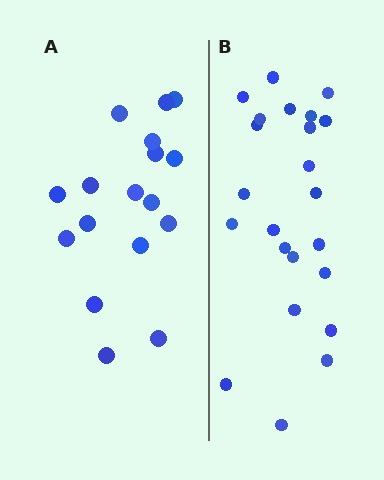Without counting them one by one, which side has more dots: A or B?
Region B (the right region) has more dots.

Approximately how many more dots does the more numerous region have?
Region B has about 6 more dots than region A.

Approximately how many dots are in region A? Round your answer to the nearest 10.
About 20 dots. (The exact count is 17, which rounds to 20.)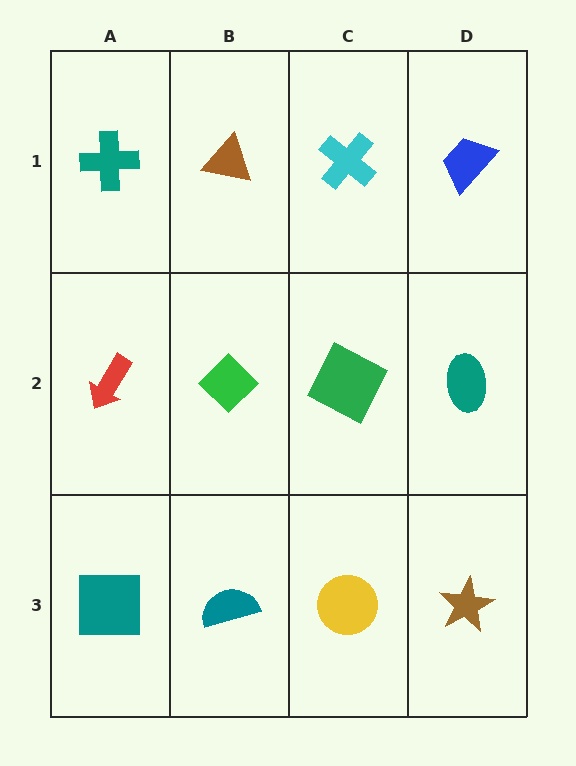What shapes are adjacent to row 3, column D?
A teal ellipse (row 2, column D), a yellow circle (row 3, column C).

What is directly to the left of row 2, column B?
A red arrow.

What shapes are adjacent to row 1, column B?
A green diamond (row 2, column B), a teal cross (row 1, column A), a cyan cross (row 1, column C).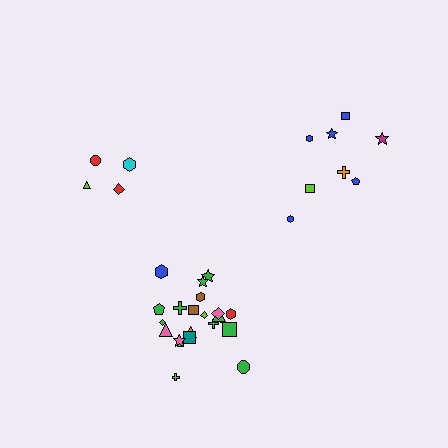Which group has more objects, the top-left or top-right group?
The top-right group.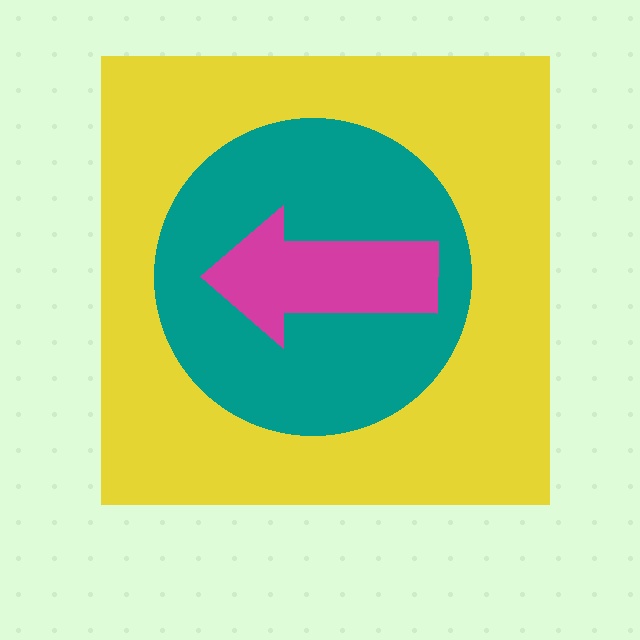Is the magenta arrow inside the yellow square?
Yes.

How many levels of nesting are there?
3.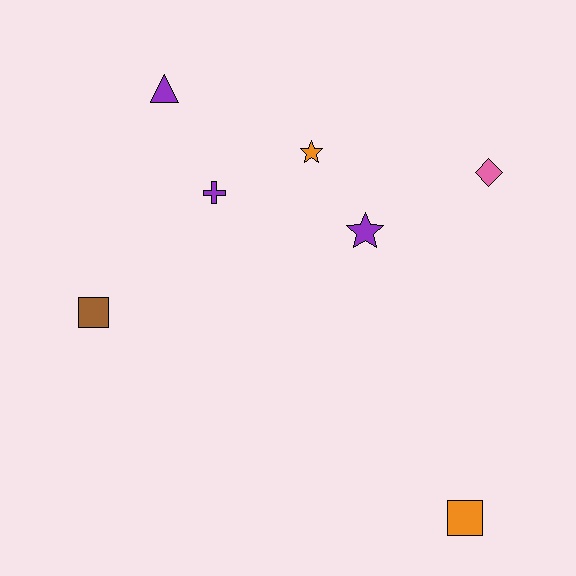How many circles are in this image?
There are no circles.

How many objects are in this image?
There are 7 objects.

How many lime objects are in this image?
There are no lime objects.